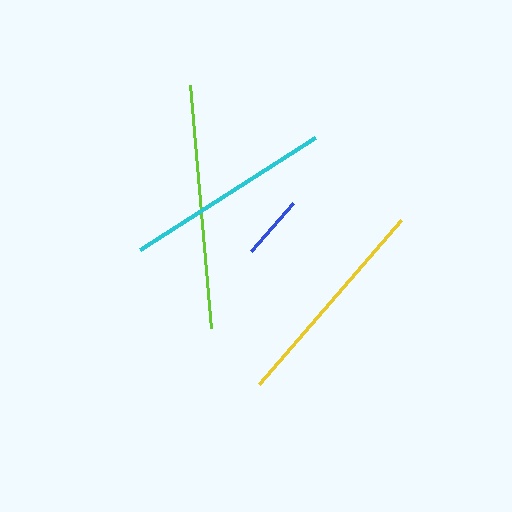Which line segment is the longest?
The lime line is the longest at approximately 245 pixels.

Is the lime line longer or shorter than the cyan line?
The lime line is longer than the cyan line.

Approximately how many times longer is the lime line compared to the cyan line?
The lime line is approximately 1.2 times the length of the cyan line.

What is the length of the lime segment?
The lime segment is approximately 245 pixels long.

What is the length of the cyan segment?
The cyan segment is approximately 208 pixels long.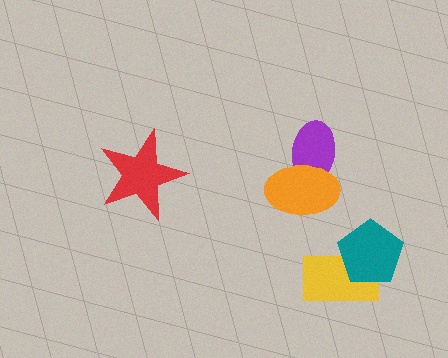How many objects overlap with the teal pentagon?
1 object overlaps with the teal pentagon.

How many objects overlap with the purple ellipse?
1 object overlaps with the purple ellipse.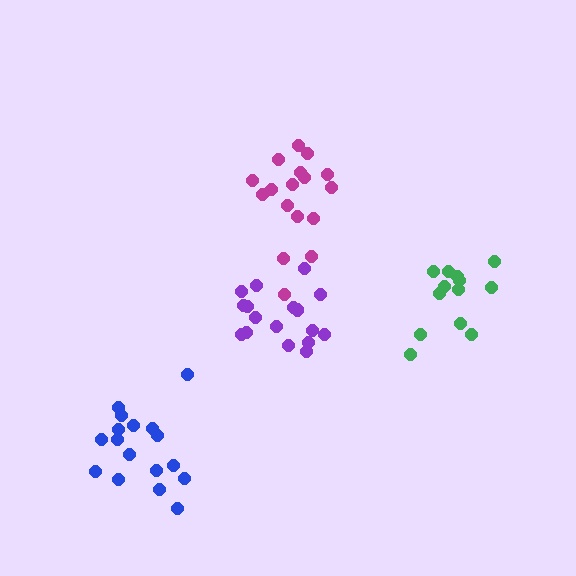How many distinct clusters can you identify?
There are 4 distinct clusters.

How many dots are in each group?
Group 1: 17 dots, Group 2: 17 dots, Group 3: 17 dots, Group 4: 13 dots (64 total).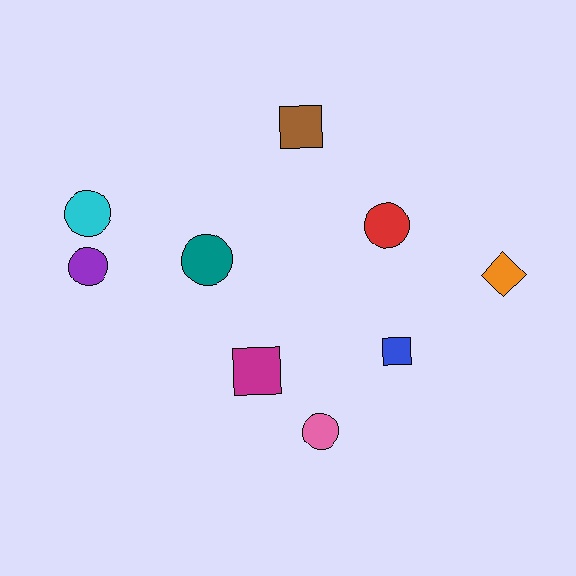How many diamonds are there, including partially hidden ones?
There is 1 diamond.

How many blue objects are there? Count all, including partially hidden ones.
There is 1 blue object.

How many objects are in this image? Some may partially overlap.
There are 9 objects.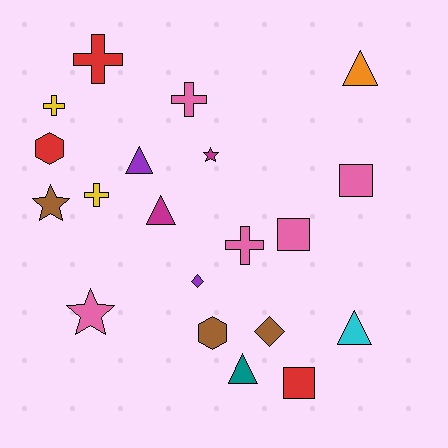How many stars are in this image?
There are 3 stars.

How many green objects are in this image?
There are no green objects.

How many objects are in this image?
There are 20 objects.